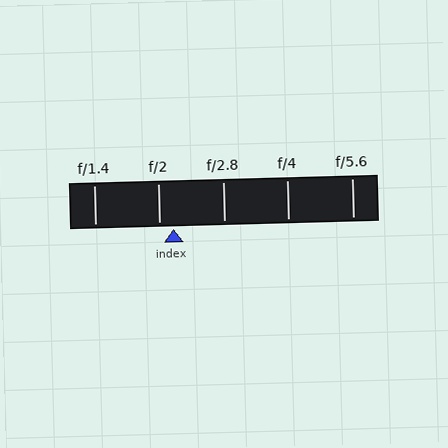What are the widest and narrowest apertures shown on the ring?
The widest aperture shown is f/1.4 and the narrowest is f/5.6.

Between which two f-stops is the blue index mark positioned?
The index mark is between f/2 and f/2.8.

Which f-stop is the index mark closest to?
The index mark is closest to f/2.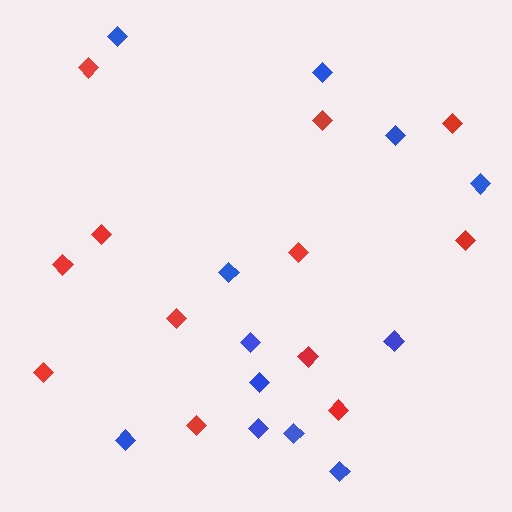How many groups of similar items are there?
There are 2 groups: one group of red diamonds (12) and one group of blue diamonds (12).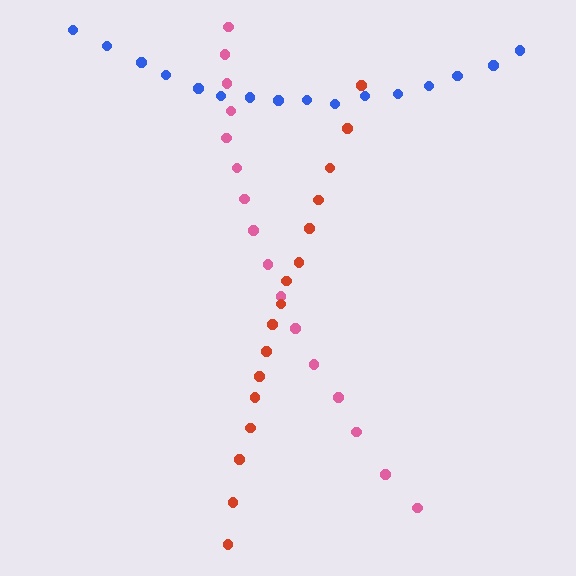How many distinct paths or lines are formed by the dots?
There are 3 distinct paths.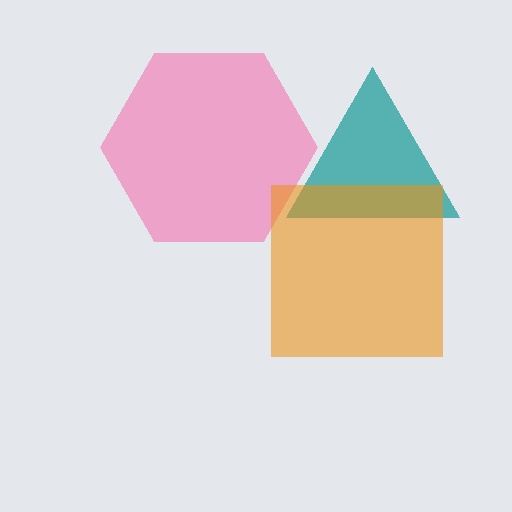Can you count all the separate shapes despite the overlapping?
Yes, there are 3 separate shapes.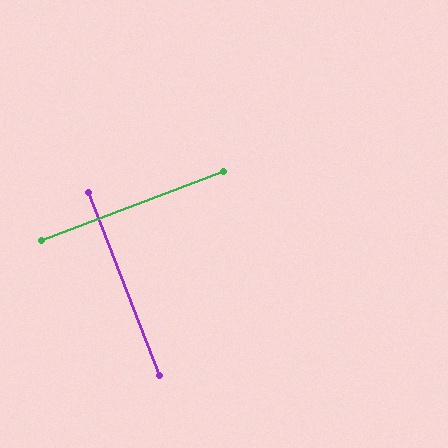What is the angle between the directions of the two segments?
Approximately 90 degrees.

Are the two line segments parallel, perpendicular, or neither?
Perpendicular — they meet at approximately 90°.